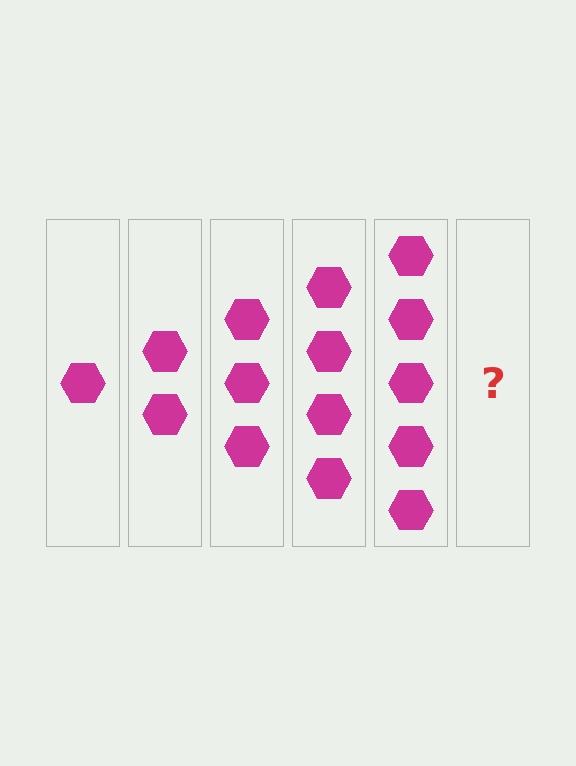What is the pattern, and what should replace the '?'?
The pattern is that each step adds one more hexagon. The '?' should be 6 hexagons.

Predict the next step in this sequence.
The next step is 6 hexagons.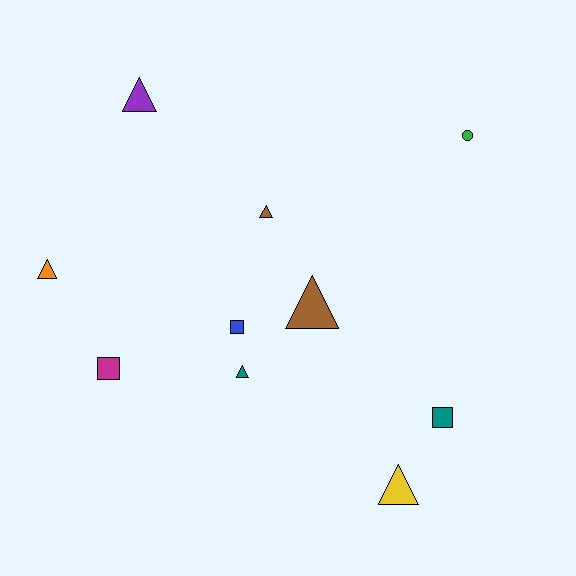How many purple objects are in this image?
There is 1 purple object.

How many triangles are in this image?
There are 6 triangles.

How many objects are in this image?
There are 10 objects.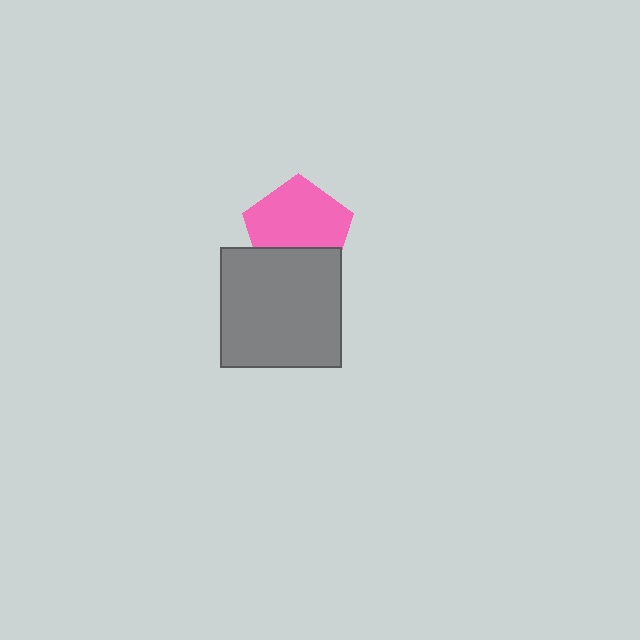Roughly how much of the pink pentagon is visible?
Most of it is visible (roughly 69%).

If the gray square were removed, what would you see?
You would see the complete pink pentagon.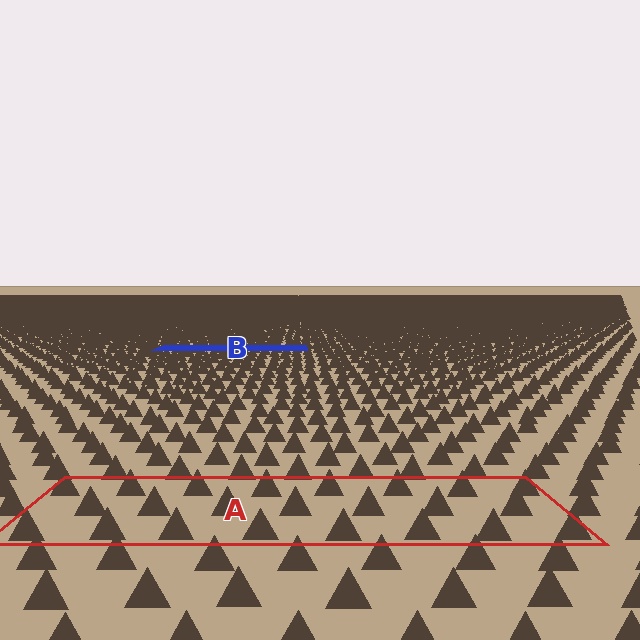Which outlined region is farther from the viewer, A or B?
Region B is farther from the viewer — the texture elements inside it appear smaller and more densely packed.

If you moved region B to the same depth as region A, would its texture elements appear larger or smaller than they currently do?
They would appear larger. At a closer depth, the same texture elements are projected at a bigger on-screen size.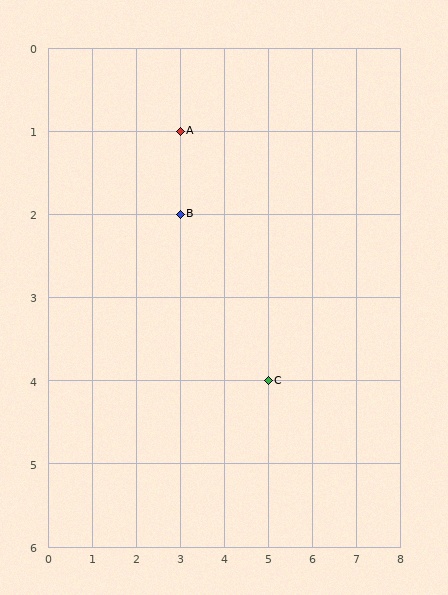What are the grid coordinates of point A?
Point A is at grid coordinates (3, 1).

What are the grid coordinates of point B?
Point B is at grid coordinates (3, 2).